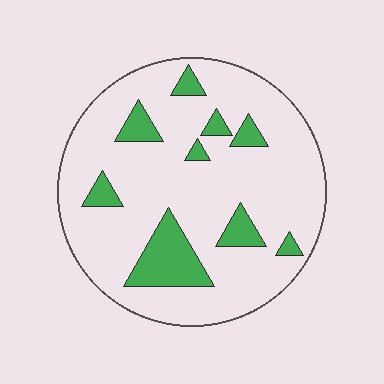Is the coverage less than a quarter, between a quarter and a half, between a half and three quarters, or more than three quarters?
Less than a quarter.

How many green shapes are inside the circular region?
9.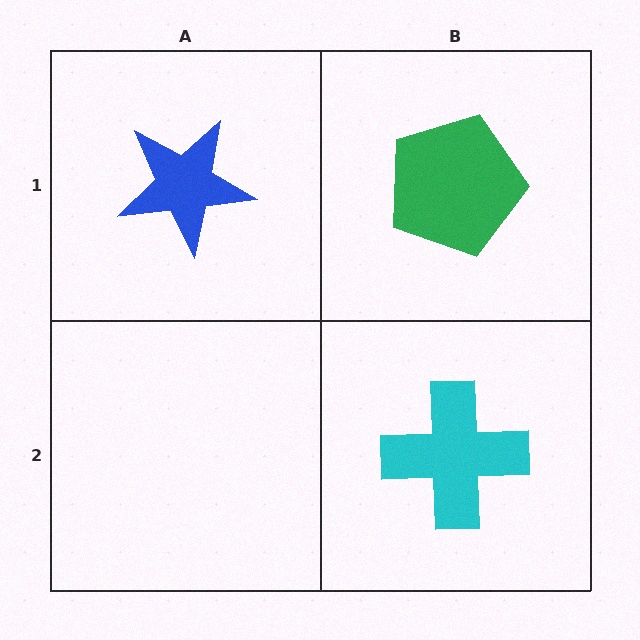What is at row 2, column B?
A cyan cross.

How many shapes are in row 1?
2 shapes.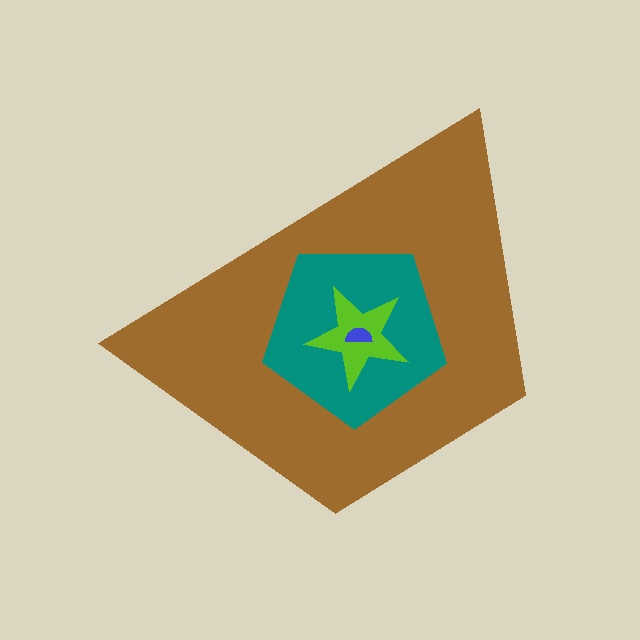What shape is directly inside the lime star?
The blue semicircle.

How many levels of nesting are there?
4.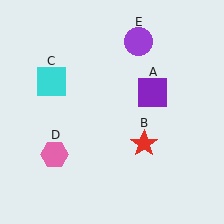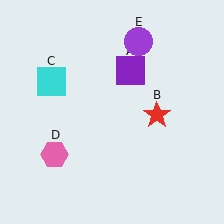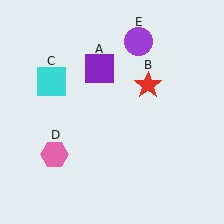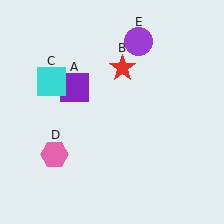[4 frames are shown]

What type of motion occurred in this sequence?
The purple square (object A), red star (object B) rotated counterclockwise around the center of the scene.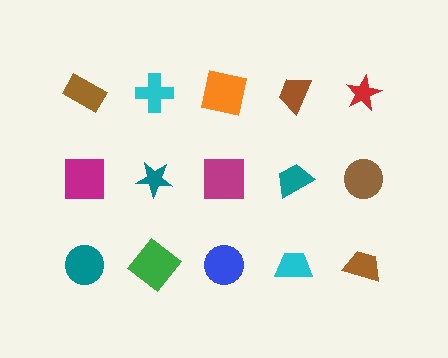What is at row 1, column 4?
A brown trapezoid.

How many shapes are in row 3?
5 shapes.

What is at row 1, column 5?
A red star.